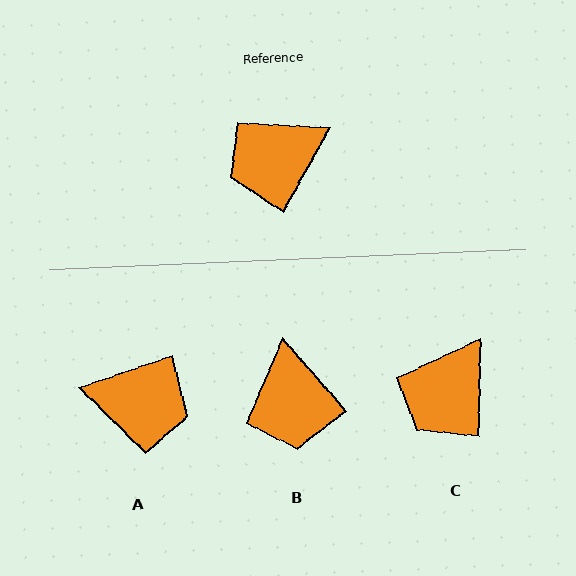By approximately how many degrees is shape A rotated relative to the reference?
Approximately 138 degrees counter-clockwise.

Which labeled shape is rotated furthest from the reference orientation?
A, about 138 degrees away.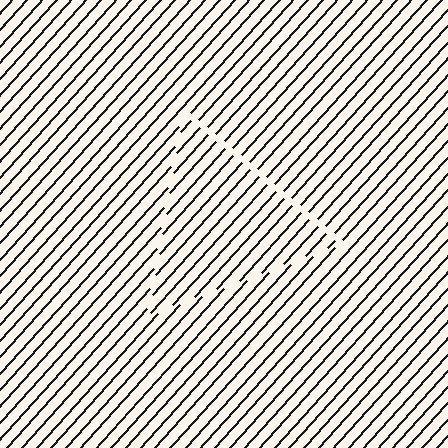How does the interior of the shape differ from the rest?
The interior of the shape contains the same grating, shifted by half a period — the contour is defined by the phase discontinuity where line-ends from the inner and outer gratings abut.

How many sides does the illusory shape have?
3 sides — the line-ends trace a triangle.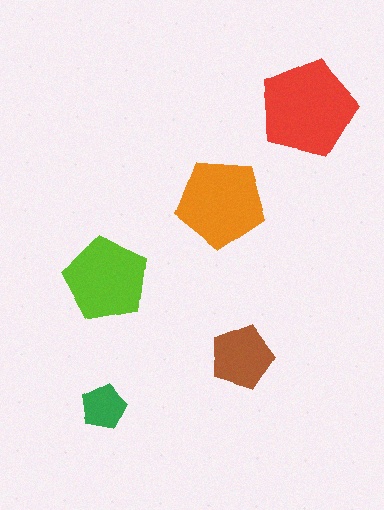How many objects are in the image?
There are 5 objects in the image.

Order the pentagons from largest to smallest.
the red one, the orange one, the lime one, the brown one, the green one.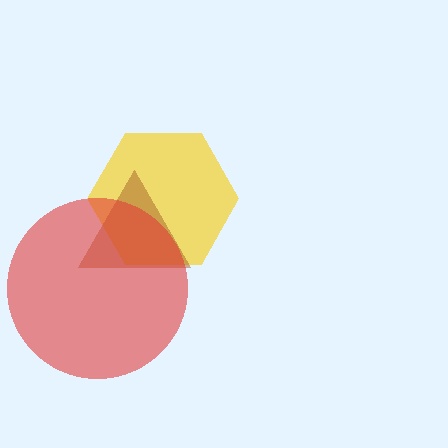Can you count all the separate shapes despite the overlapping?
Yes, there are 3 separate shapes.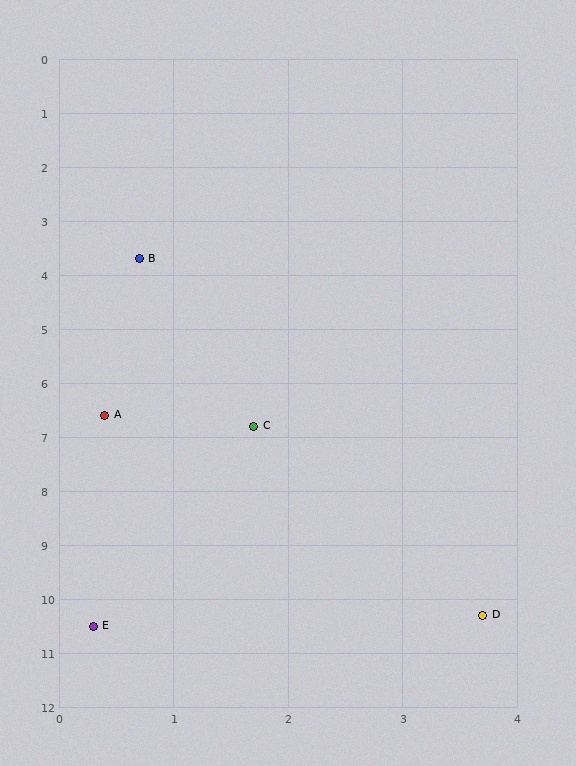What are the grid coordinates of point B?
Point B is at approximately (0.7, 3.7).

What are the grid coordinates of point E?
Point E is at approximately (0.3, 10.5).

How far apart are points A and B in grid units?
Points A and B are about 2.9 grid units apart.